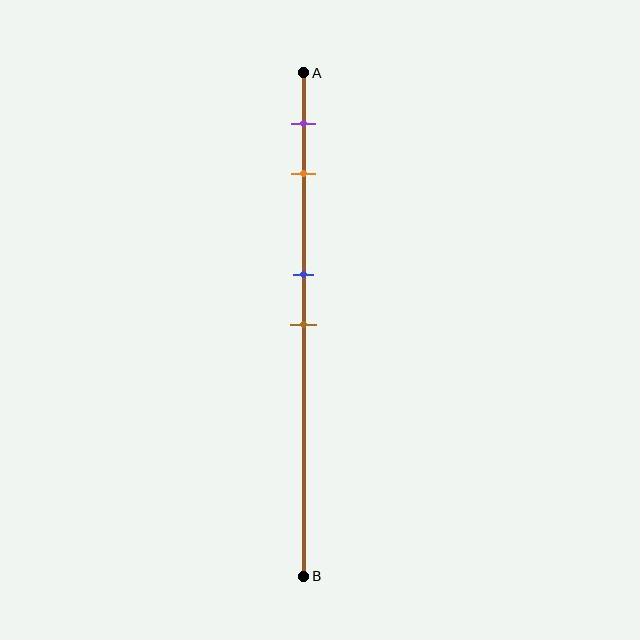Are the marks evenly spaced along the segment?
No, the marks are not evenly spaced.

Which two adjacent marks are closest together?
The blue and brown marks are the closest adjacent pair.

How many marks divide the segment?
There are 4 marks dividing the segment.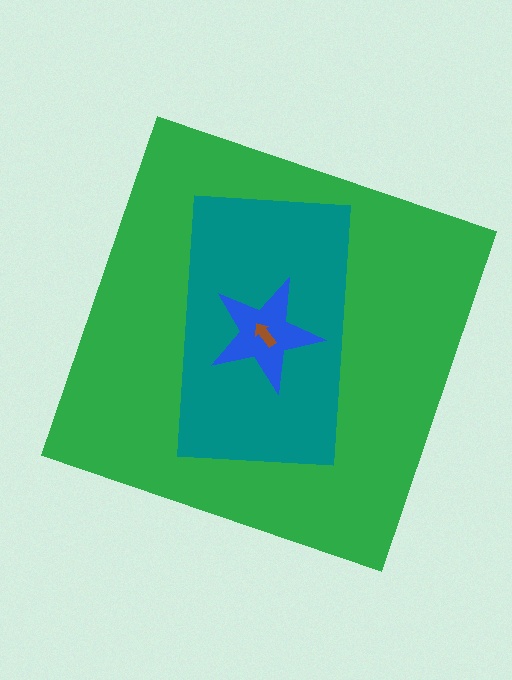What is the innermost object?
The brown arrow.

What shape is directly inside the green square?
The teal rectangle.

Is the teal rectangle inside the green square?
Yes.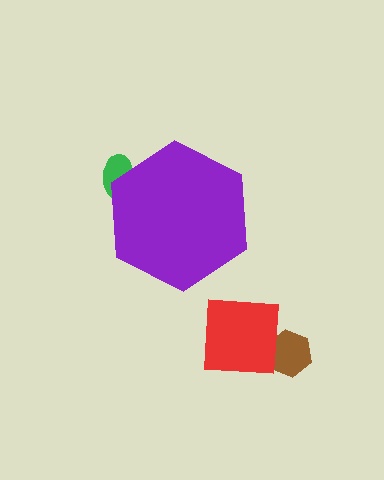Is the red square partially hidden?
No, the red square is fully visible.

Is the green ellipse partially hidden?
Yes, the green ellipse is partially hidden behind the purple hexagon.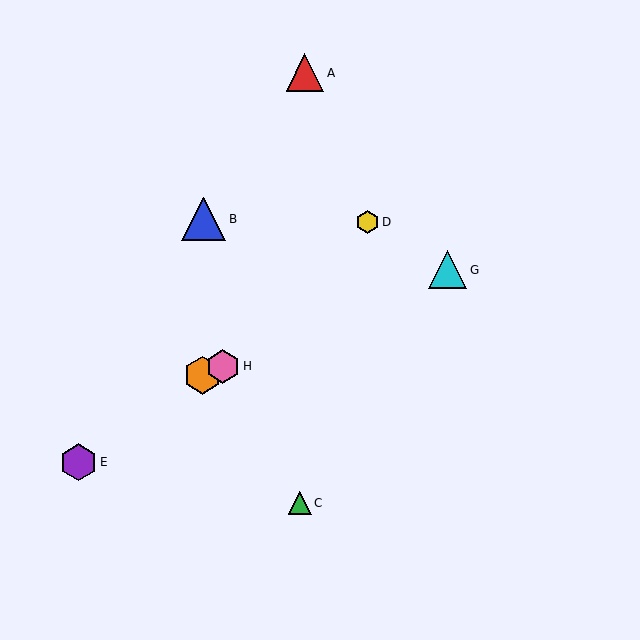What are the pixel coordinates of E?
Object E is at (78, 462).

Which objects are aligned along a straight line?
Objects F, G, H are aligned along a straight line.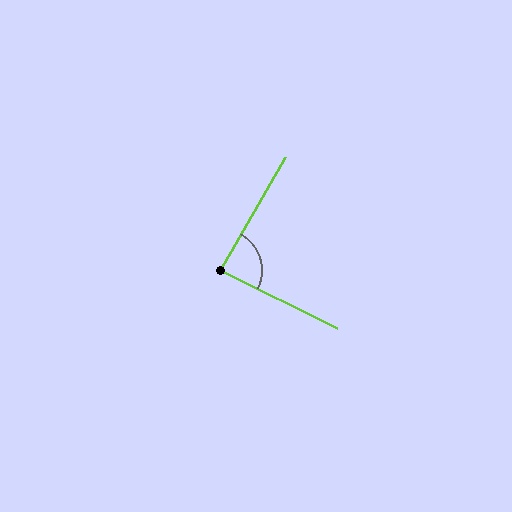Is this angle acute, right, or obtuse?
It is approximately a right angle.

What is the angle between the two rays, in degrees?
Approximately 87 degrees.